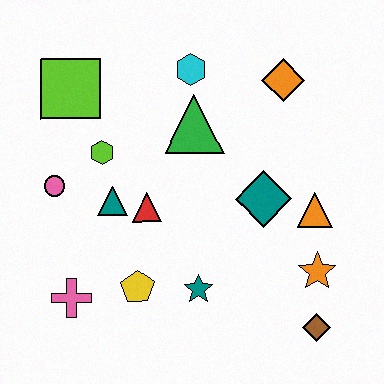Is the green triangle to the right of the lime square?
Yes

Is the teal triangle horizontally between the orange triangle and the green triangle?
No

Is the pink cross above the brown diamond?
Yes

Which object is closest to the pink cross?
The yellow pentagon is closest to the pink cross.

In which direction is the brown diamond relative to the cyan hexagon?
The brown diamond is below the cyan hexagon.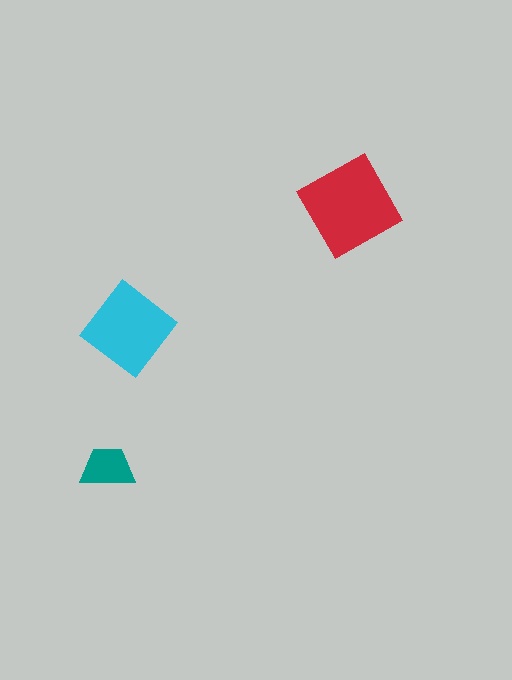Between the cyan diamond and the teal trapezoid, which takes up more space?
The cyan diamond.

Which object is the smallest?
The teal trapezoid.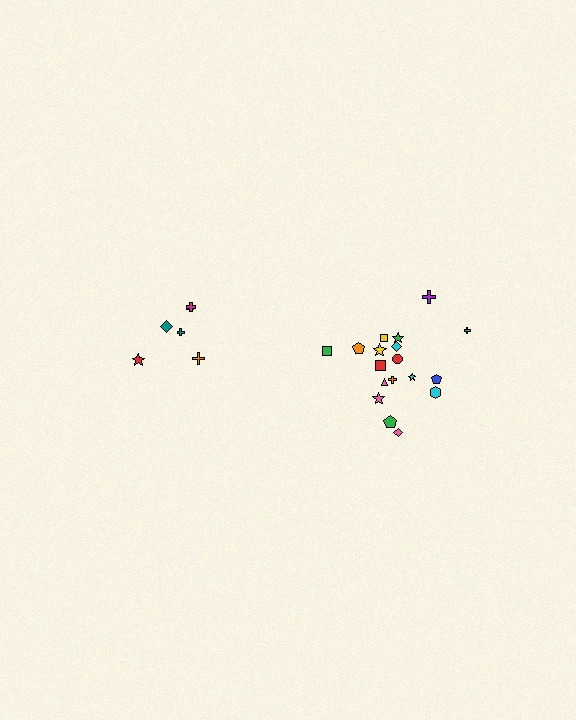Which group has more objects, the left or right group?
The right group.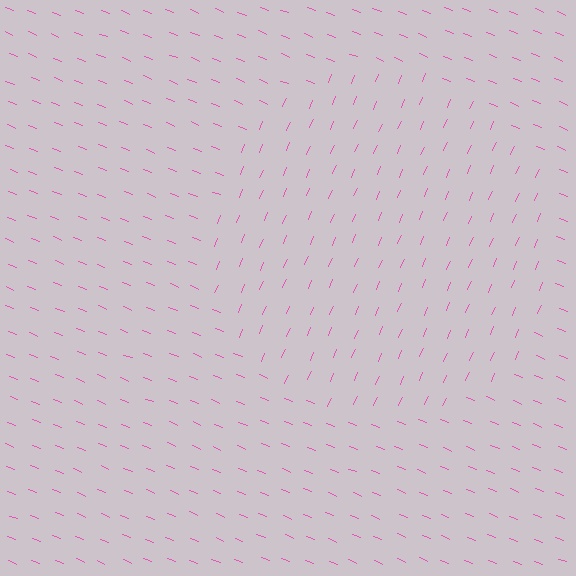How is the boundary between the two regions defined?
The boundary is defined purely by a change in line orientation (approximately 88 degrees difference). All lines are the same color and thickness.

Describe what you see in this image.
The image is filled with small pink line segments. A circle region in the image has lines oriented differently from the surrounding lines, creating a visible texture boundary.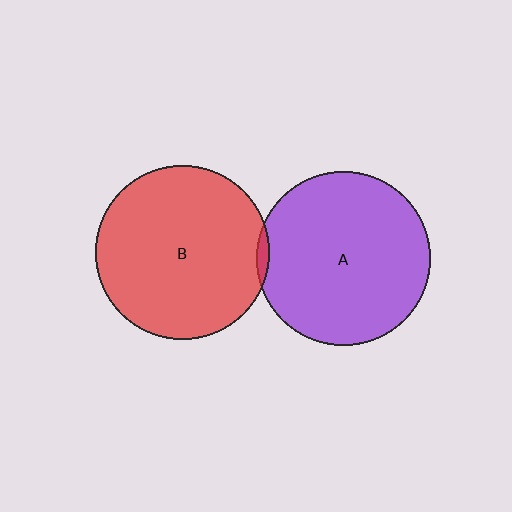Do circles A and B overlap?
Yes.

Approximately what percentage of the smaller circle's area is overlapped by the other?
Approximately 5%.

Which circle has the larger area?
Circle A (purple).